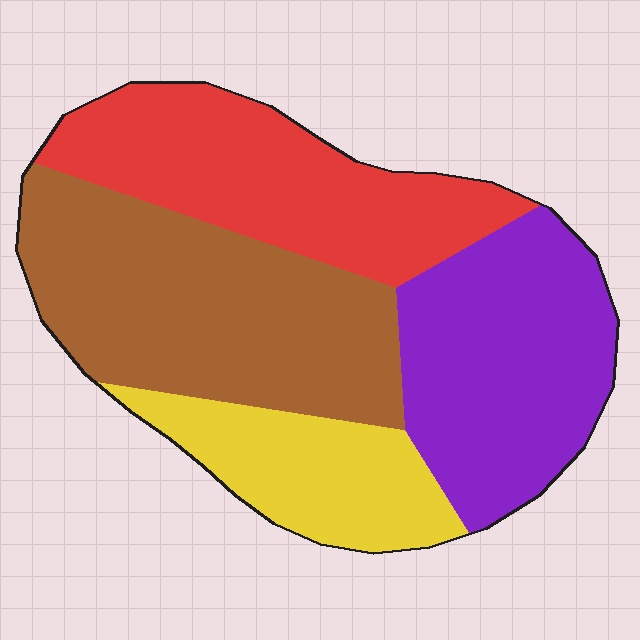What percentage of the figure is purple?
Purple covers about 25% of the figure.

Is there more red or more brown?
Brown.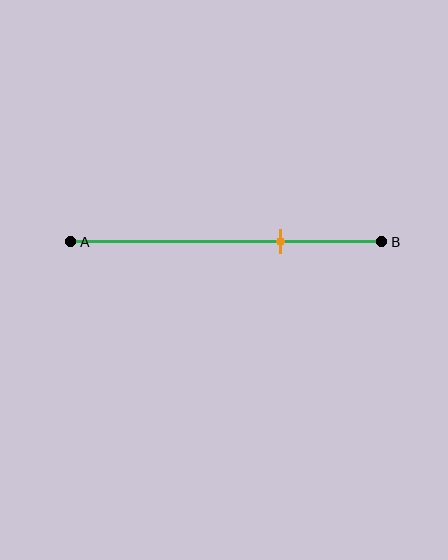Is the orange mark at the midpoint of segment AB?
No, the mark is at about 70% from A, not at the 50% midpoint.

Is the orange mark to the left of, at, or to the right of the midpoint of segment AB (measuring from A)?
The orange mark is to the right of the midpoint of segment AB.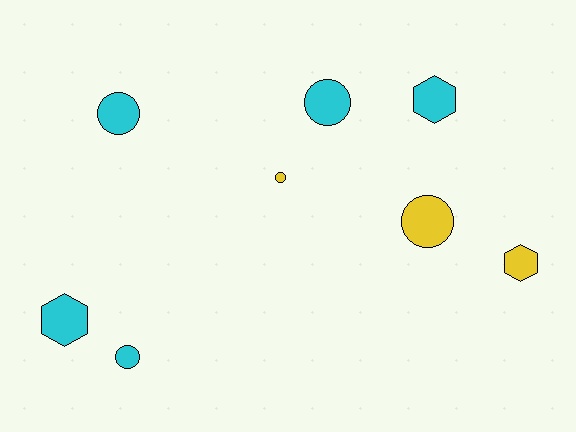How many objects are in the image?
There are 8 objects.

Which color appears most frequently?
Cyan, with 5 objects.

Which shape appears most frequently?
Circle, with 5 objects.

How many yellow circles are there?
There are 2 yellow circles.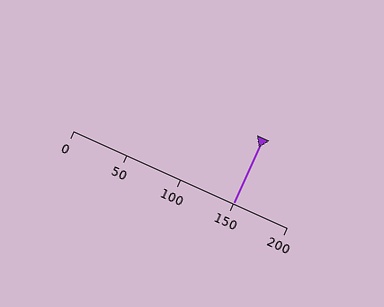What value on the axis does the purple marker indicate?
The marker indicates approximately 150.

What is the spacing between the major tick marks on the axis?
The major ticks are spaced 50 apart.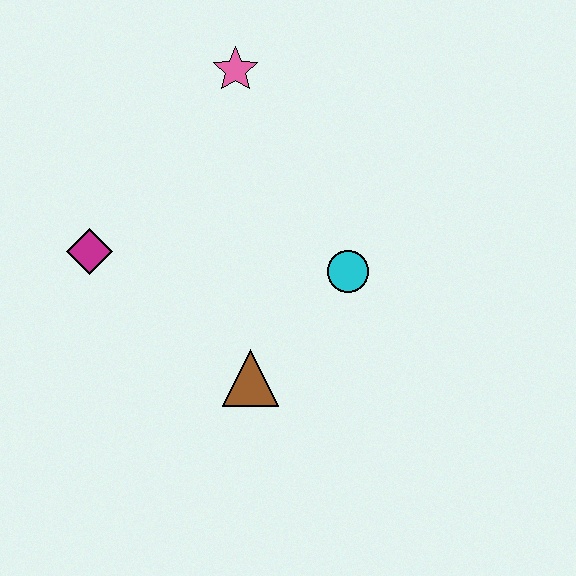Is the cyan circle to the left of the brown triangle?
No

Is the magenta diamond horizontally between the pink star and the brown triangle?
No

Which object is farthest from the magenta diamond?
The cyan circle is farthest from the magenta diamond.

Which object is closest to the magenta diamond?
The brown triangle is closest to the magenta diamond.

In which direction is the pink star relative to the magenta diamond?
The pink star is above the magenta diamond.